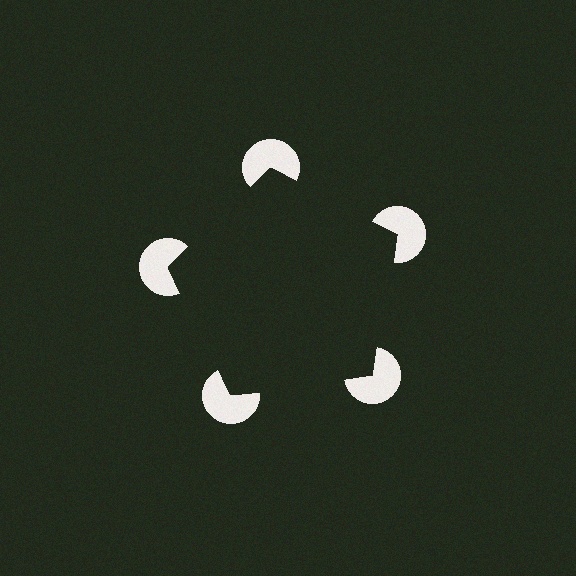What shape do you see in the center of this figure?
An illusory pentagon — its edges are inferred from the aligned wedge cuts in the pac-man discs, not physically drawn.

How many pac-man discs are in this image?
There are 5 — one at each vertex of the illusory pentagon.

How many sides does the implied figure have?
5 sides.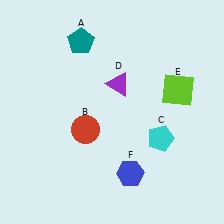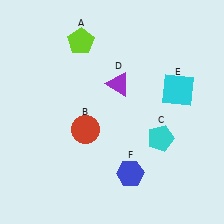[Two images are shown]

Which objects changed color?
A changed from teal to lime. E changed from lime to cyan.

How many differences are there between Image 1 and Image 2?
There are 2 differences between the two images.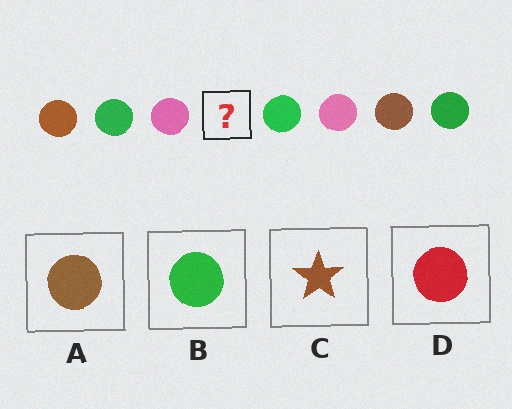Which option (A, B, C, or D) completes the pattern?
A.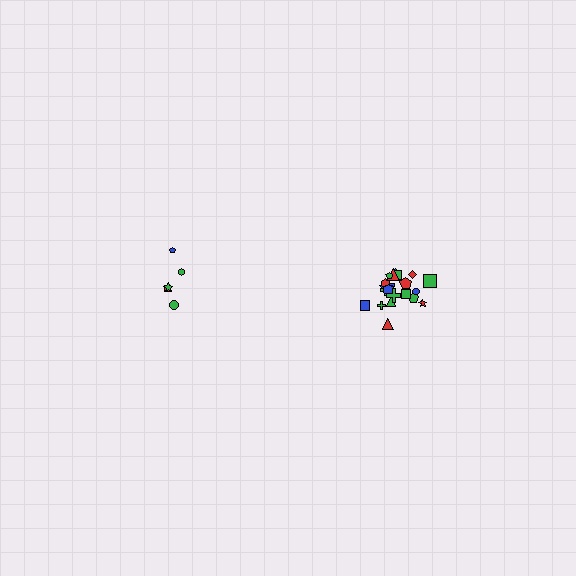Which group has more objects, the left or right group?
The right group.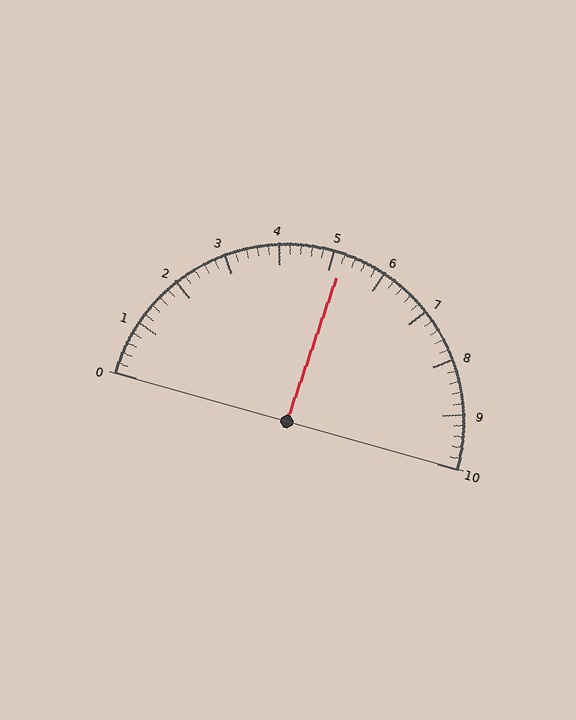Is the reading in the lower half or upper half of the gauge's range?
The reading is in the upper half of the range (0 to 10).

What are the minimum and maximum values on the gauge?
The gauge ranges from 0 to 10.